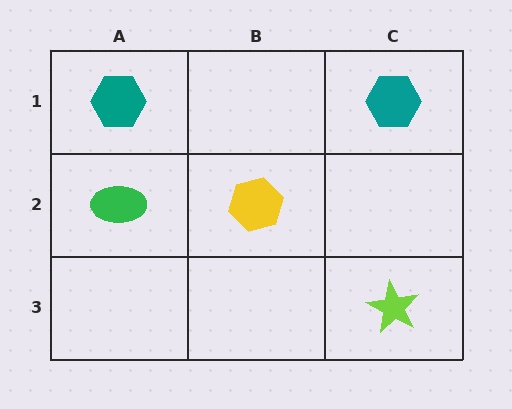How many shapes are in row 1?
2 shapes.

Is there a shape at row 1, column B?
No, that cell is empty.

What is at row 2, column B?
A yellow hexagon.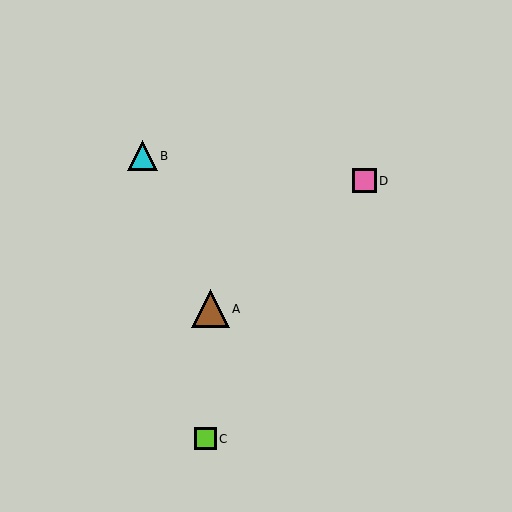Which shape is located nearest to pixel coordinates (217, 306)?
The brown triangle (labeled A) at (210, 309) is nearest to that location.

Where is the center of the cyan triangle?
The center of the cyan triangle is at (142, 156).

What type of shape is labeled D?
Shape D is a pink square.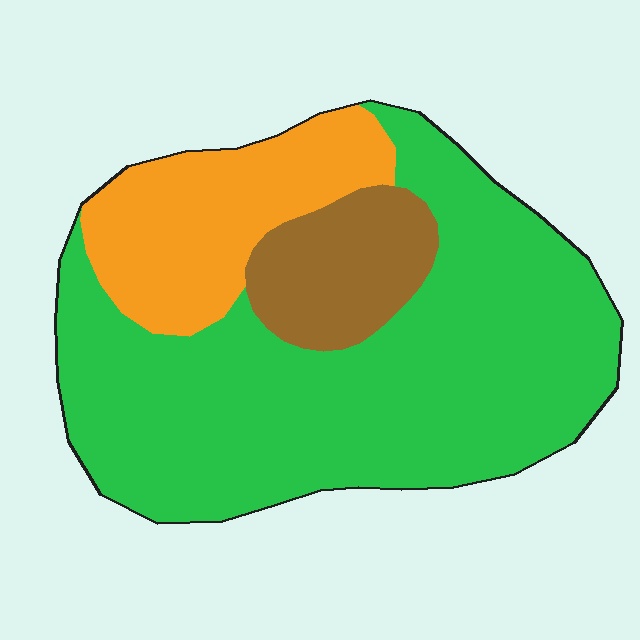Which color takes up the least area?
Brown, at roughly 15%.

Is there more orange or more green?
Green.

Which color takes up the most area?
Green, at roughly 65%.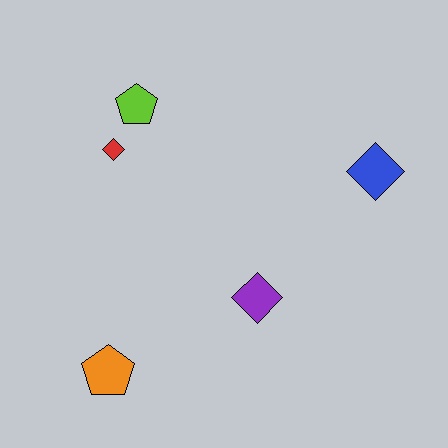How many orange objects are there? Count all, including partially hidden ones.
There is 1 orange object.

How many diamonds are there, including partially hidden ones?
There are 3 diamonds.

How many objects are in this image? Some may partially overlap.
There are 5 objects.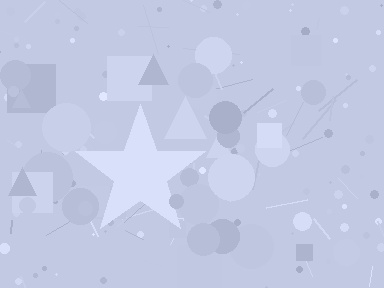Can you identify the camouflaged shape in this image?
The camouflaged shape is a star.